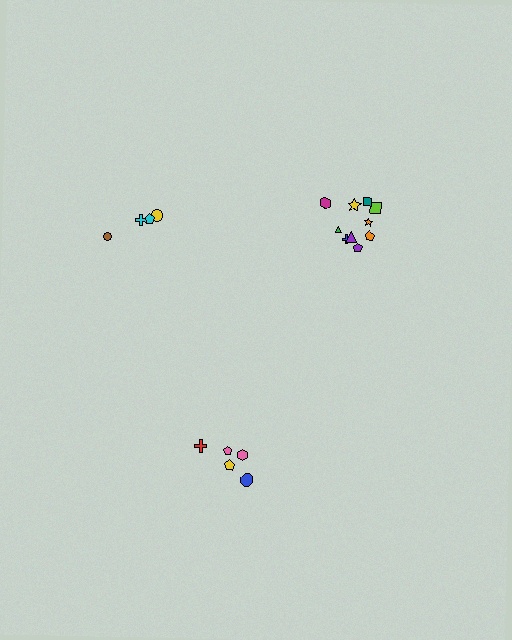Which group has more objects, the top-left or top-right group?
The top-right group.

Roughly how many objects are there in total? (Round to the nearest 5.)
Roughly 20 objects in total.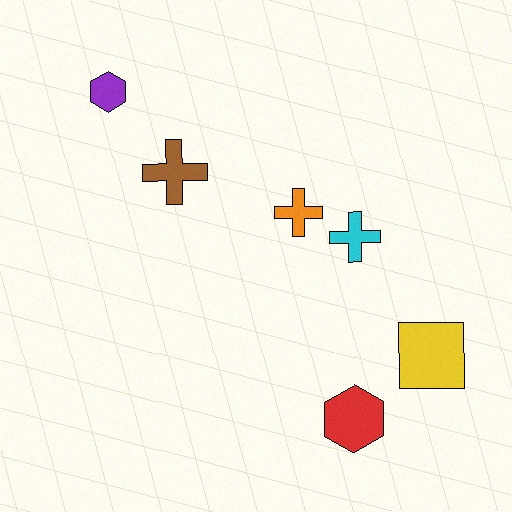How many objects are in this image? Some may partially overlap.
There are 6 objects.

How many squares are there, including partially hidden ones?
There is 1 square.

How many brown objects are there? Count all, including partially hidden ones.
There is 1 brown object.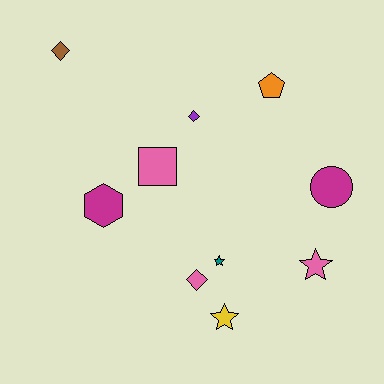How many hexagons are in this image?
There is 1 hexagon.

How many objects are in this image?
There are 10 objects.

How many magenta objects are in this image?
There are 2 magenta objects.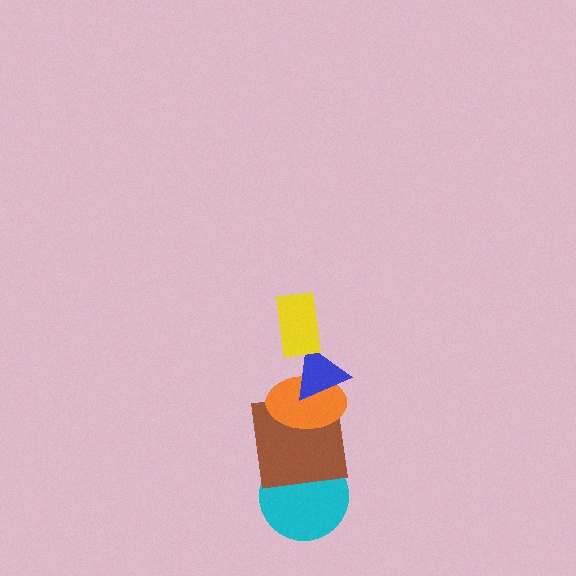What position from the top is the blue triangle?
The blue triangle is 2nd from the top.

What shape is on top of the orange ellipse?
The blue triangle is on top of the orange ellipse.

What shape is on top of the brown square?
The orange ellipse is on top of the brown square.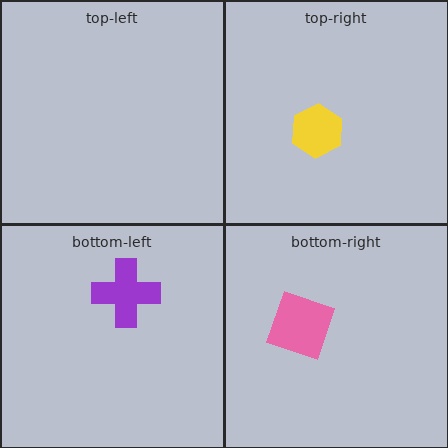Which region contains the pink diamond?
The bottom-right region.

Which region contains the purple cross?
The bottom-left region.